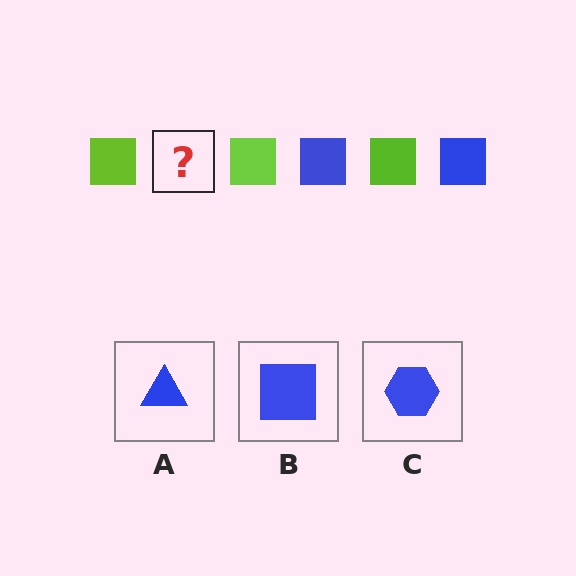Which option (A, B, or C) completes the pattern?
B.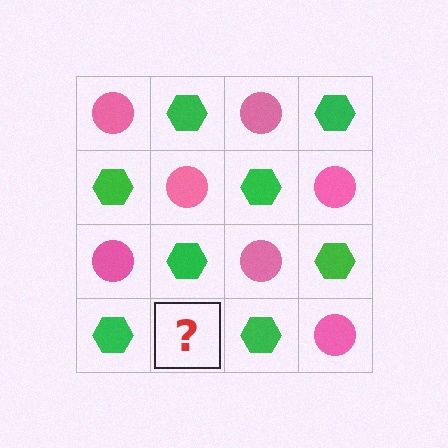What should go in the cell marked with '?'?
The missing cell should contain a pink circle.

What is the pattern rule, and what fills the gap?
The rule is that it alternates pink circle and green hexagon in a checkerboard pattern. The gap should be filled with a pink circle.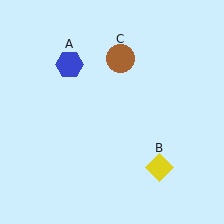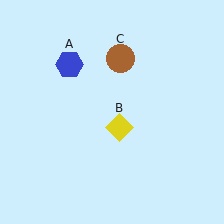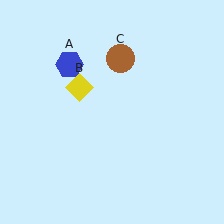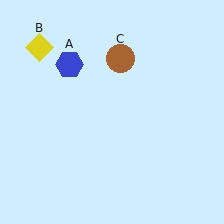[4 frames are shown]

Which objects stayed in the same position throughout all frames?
Blue hexagon (object A) and brown circle (object C) remained stationary.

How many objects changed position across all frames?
1 object changed position: yellow diamond (object B).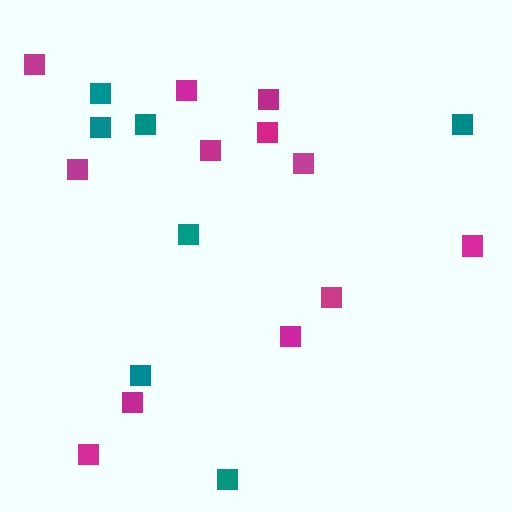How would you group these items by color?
There are 2 groups: one group of magenta squares (12) and one group of teal squares (7).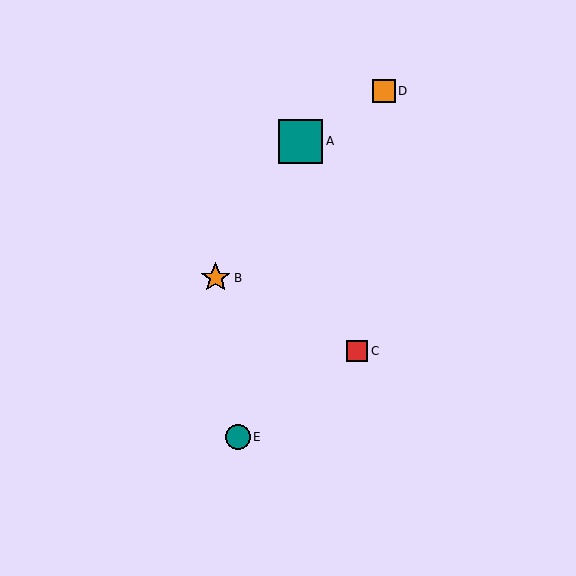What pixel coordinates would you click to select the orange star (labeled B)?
Click at (216, 278) to select the orange star B.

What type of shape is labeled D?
Shape D is an orange square.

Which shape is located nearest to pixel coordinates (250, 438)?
The teal circle (labeled E) at (238, 437) is nearest to that location.